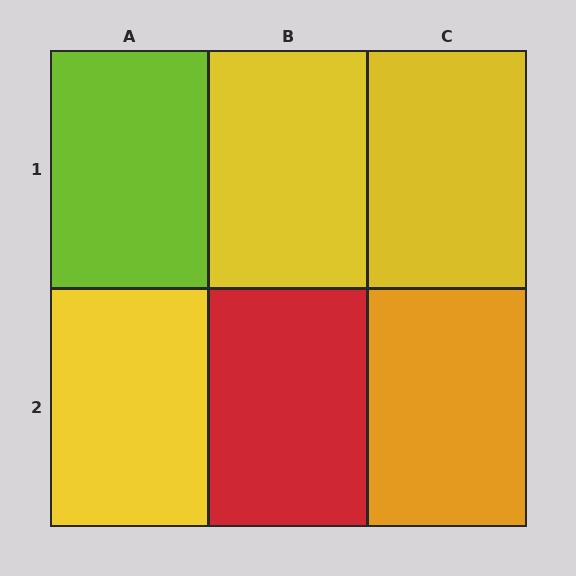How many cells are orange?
1 cell is orange.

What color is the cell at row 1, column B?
Yellow.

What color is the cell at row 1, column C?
Yellow.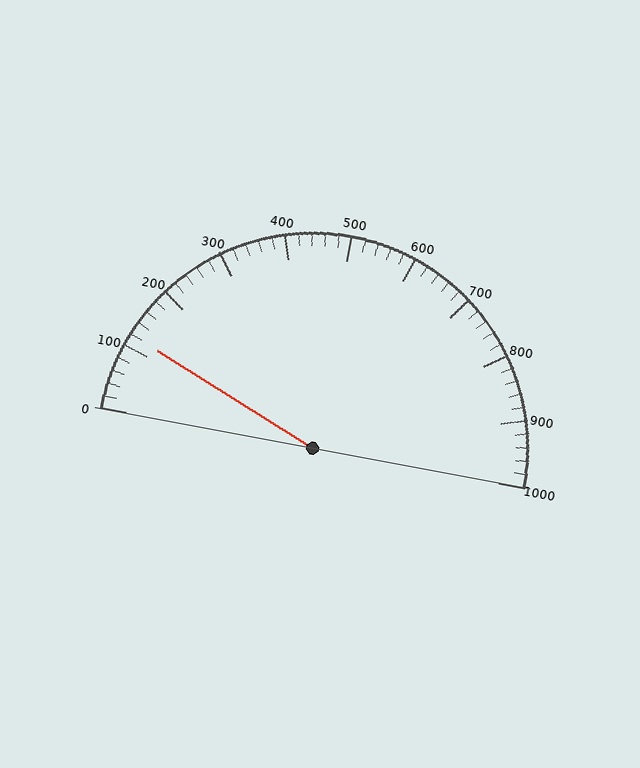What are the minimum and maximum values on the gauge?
The gauge ranges from 0 to 1000.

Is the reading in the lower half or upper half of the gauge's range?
The reading is in the lower half of the range (0 to 1000).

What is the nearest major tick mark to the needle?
The nearest major tick mark is 100.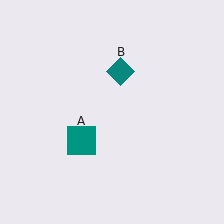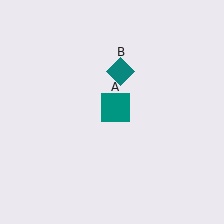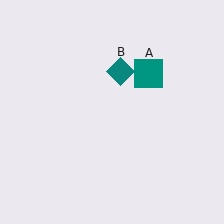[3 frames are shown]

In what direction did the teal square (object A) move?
The teal square (object A) moved up and to the right.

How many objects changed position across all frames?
1 object changed position: teal square (object A).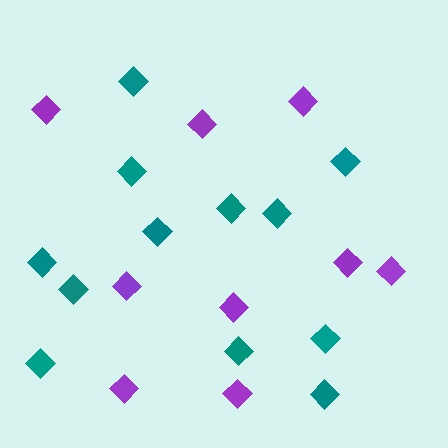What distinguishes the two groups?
There are 2 groups: one group of teal diamonds (12) and one group of purple diamonds (9).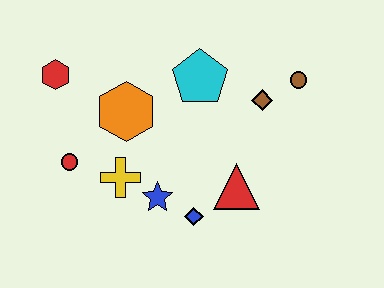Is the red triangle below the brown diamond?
Yes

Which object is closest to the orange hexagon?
The yellow cross is closest to the orange hexagon.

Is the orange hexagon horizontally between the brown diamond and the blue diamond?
No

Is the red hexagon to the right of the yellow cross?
No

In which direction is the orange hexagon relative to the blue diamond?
The orange hexagon is above the blue diamond.